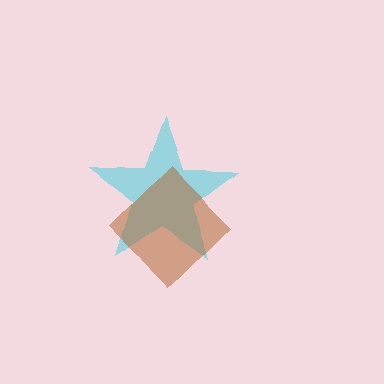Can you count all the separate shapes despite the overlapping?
Yes, there are 2 separate shapes.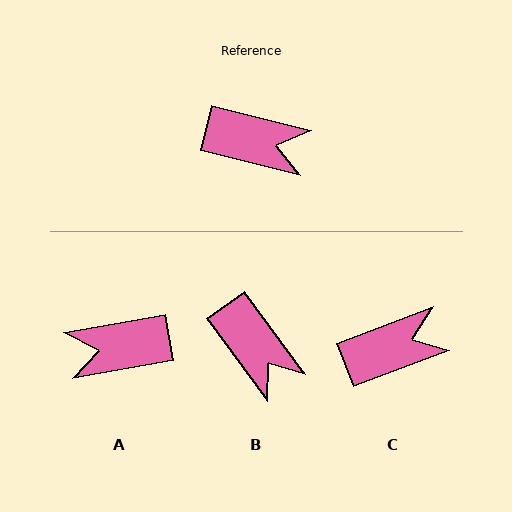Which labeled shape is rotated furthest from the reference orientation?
A, about 156 degrees away.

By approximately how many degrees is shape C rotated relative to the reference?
Approximately 35 degrees counter-clockwise.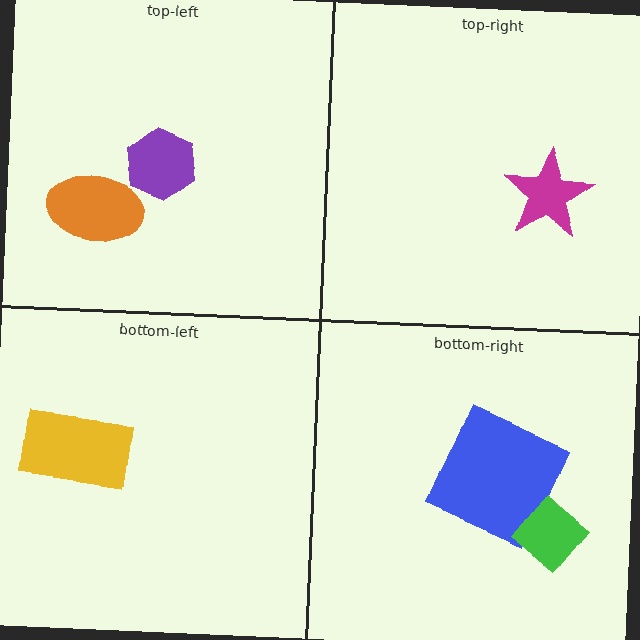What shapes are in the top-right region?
The magenta star.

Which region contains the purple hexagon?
The top-left region.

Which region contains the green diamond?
The bottom-right region.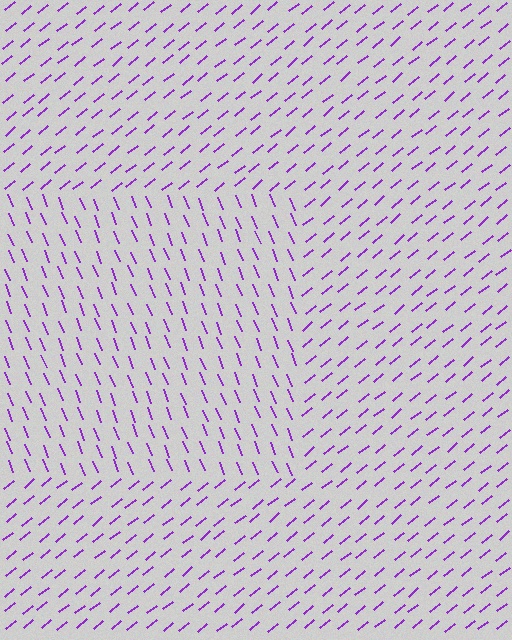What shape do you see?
I see a rectangle.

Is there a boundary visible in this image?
Yes, there is a texture boundary formed by a change in line orientation.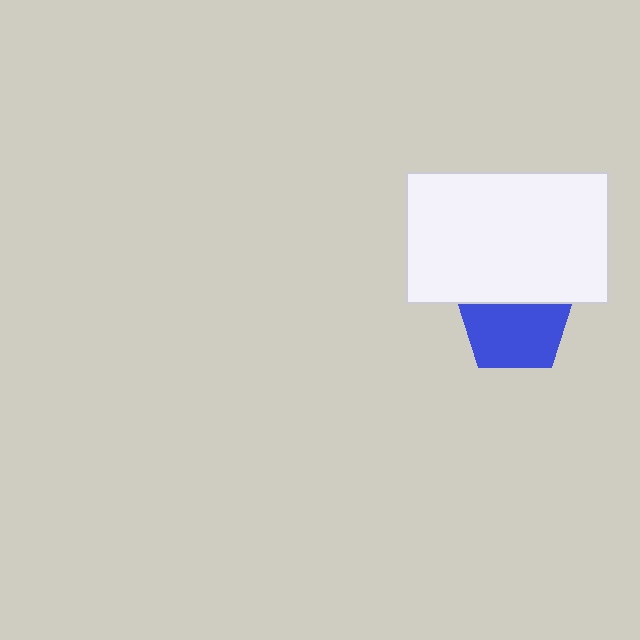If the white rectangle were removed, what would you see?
You would see the complete blue pentagon.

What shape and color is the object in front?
The object in front is a white rectangle.